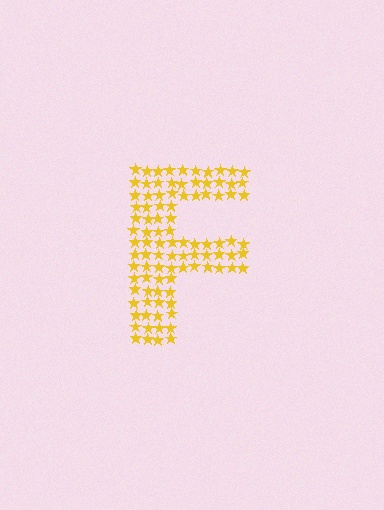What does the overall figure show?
The overall figure shows the letter F.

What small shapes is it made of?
It is made of small stars.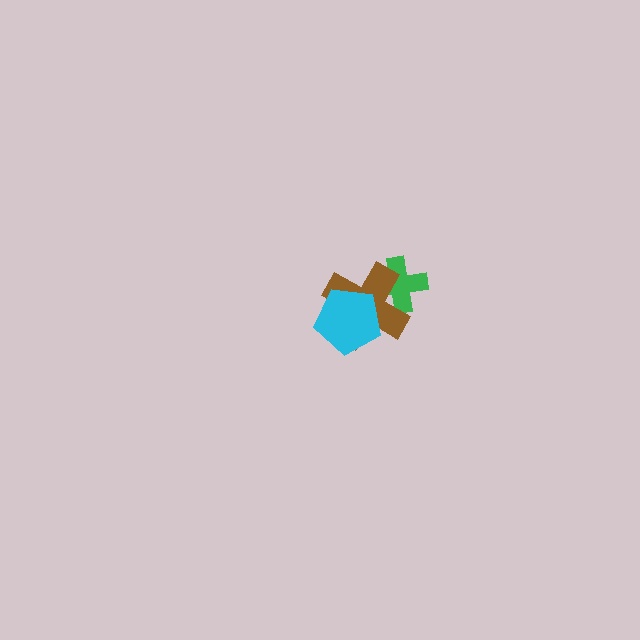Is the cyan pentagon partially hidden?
No, no other shape covers it.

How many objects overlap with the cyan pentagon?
1 object overlaps with the cyan pentagon.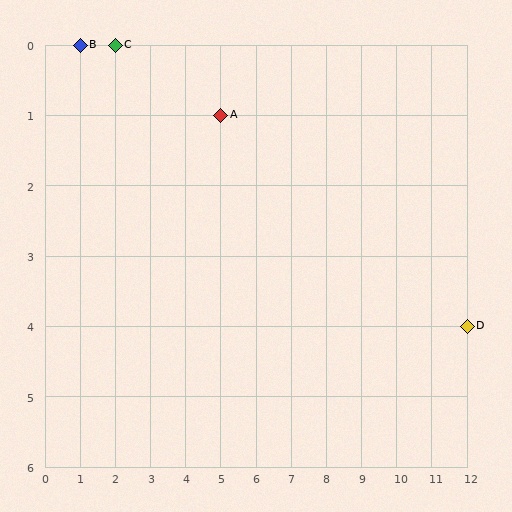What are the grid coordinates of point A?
Point A is at grid coordinates (5, 1).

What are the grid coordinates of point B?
Point B is at grid coordinates (1, 0).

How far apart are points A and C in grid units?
Points A and C are 3 columns and 1 row apart (about 3.2 grid units diagonally).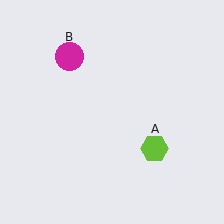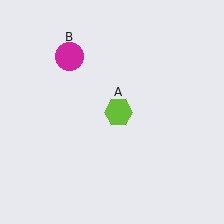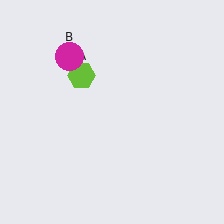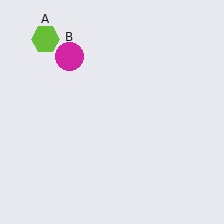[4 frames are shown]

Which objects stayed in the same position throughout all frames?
Magenta circle (object B) remained stationary.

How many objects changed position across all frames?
1 object changed position: lime hexagon (object A).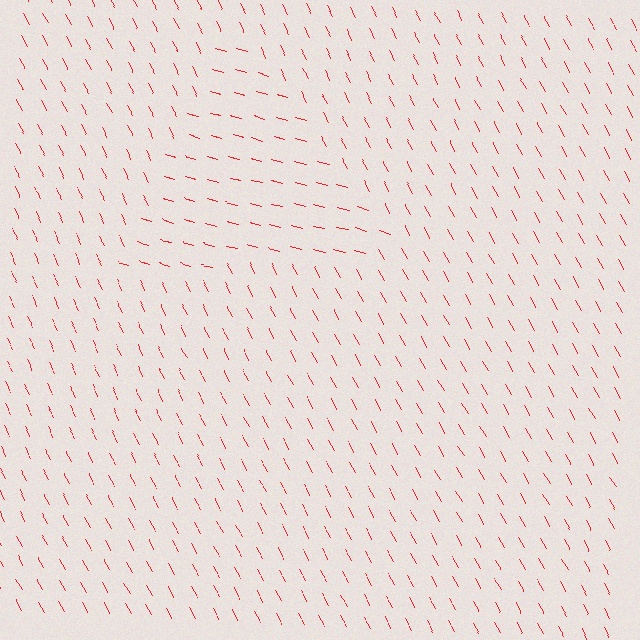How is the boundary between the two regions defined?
The boundary is defined purely by a change in line orientation (approximately 45 degrees difference). All lines are the same color and thickness.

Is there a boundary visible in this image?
Yes, there is a texture boundary formed by a change in line orientation.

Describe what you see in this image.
The image is filled with small red line segments. A triangle region in the image has lines oriented differently from the surrounding lines, creating a visible texture boundary.